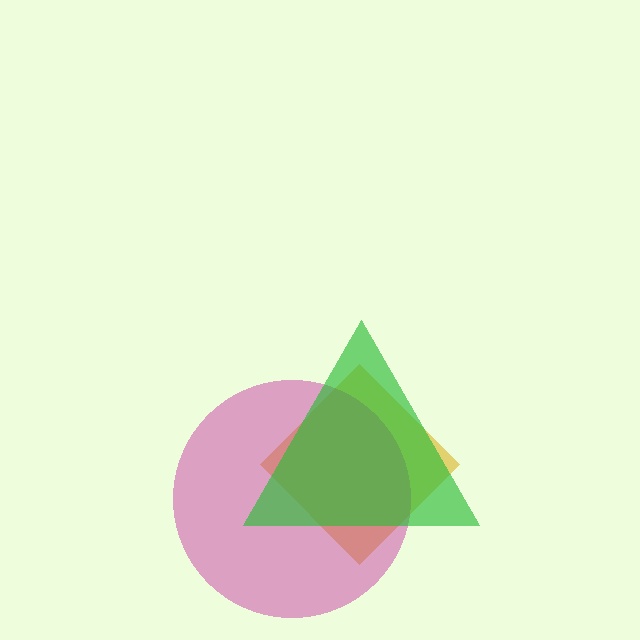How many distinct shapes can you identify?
There are 3 distinct shapes: a yellow diamond, a magenta circle, a green triangle.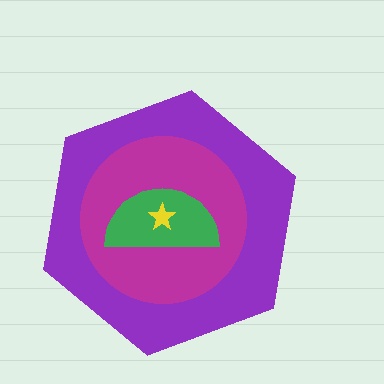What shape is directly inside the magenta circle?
The green semicircle.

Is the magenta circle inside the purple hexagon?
Yes.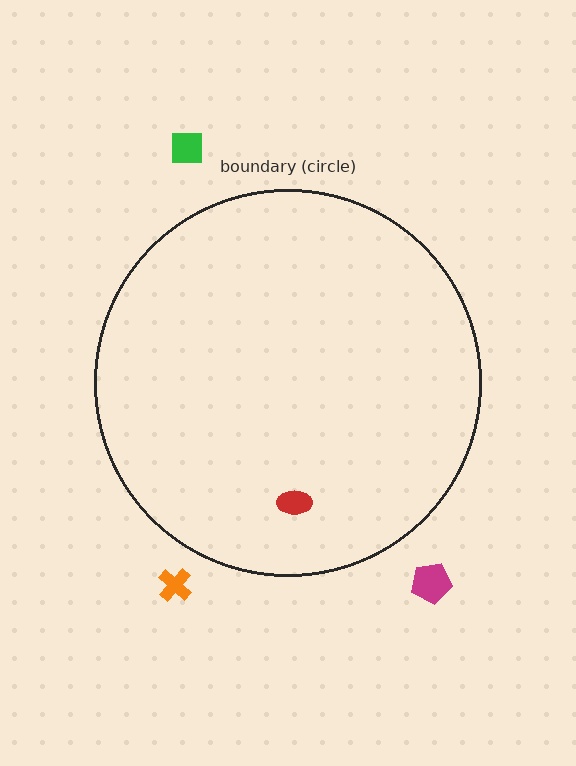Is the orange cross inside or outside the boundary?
Outside.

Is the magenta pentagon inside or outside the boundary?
Outside.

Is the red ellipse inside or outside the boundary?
Inside.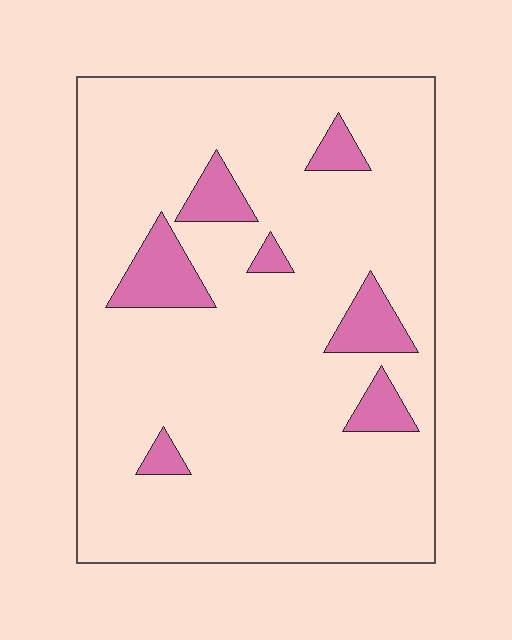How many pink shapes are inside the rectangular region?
7.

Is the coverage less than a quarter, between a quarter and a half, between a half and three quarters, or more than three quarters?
Less than a quarter.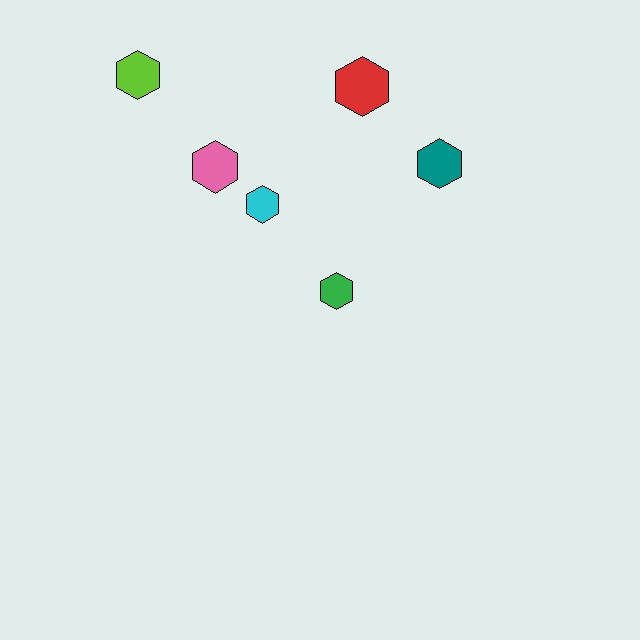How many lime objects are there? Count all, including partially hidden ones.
There is 1 lime object.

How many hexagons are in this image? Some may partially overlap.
There are 6 hexagons.